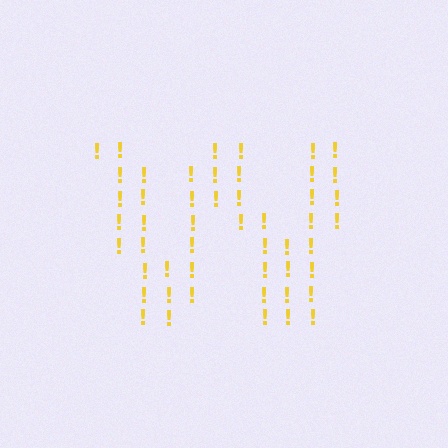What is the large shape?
The large shape is the letter W.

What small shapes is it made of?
It is made of small exclamation marks.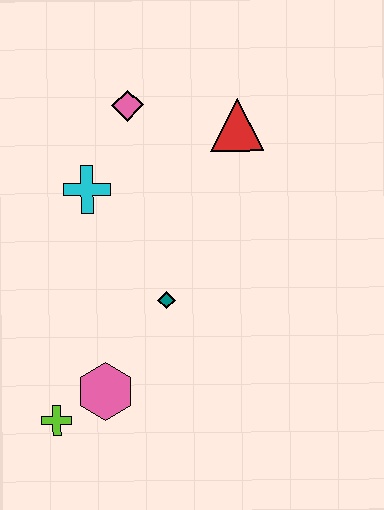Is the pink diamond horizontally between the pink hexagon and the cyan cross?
No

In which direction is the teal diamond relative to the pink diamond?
The teal diamond is below the pink diamond.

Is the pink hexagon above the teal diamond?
No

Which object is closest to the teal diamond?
The pink hexagon is closest to the teal diamond.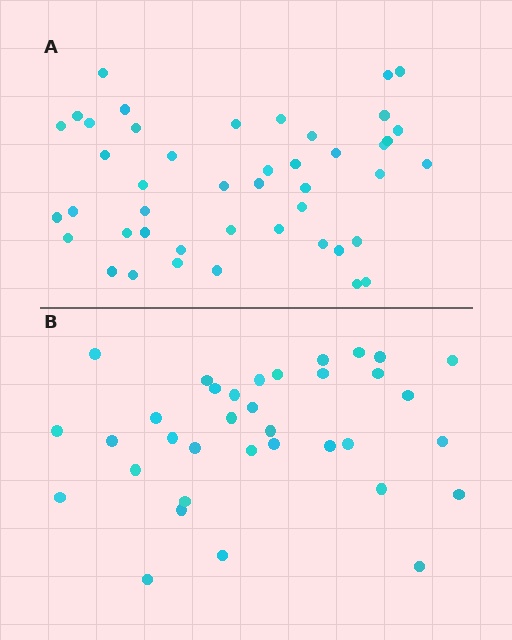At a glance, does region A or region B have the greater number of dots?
Region A (the top region) has more dots.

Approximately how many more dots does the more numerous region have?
Region A has roughly 10 or so more dots than region B.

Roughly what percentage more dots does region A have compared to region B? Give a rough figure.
About 30% more.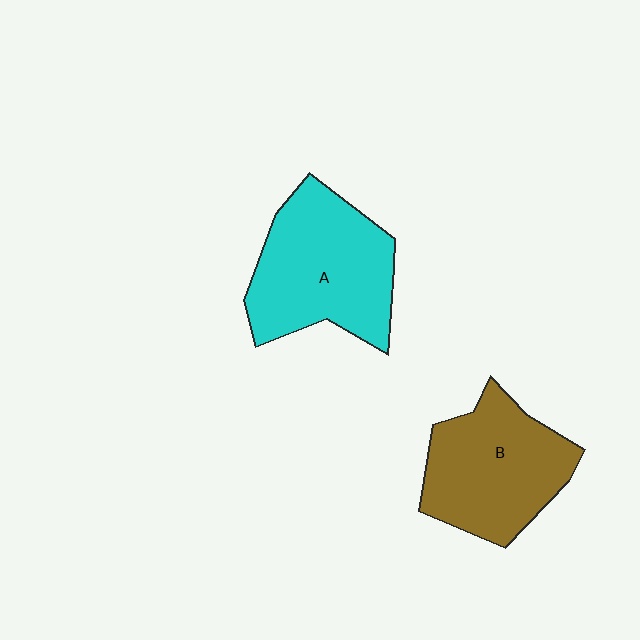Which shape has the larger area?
Shape A (cyan).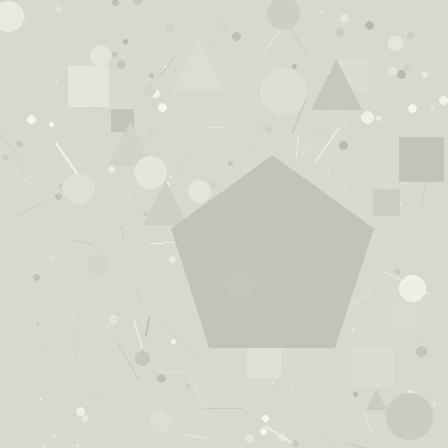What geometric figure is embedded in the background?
A pentagon is embedded in the background.